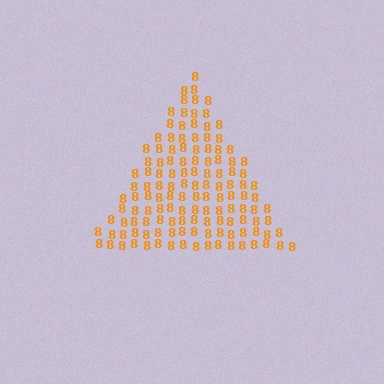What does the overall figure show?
The overall figure shows a triangle.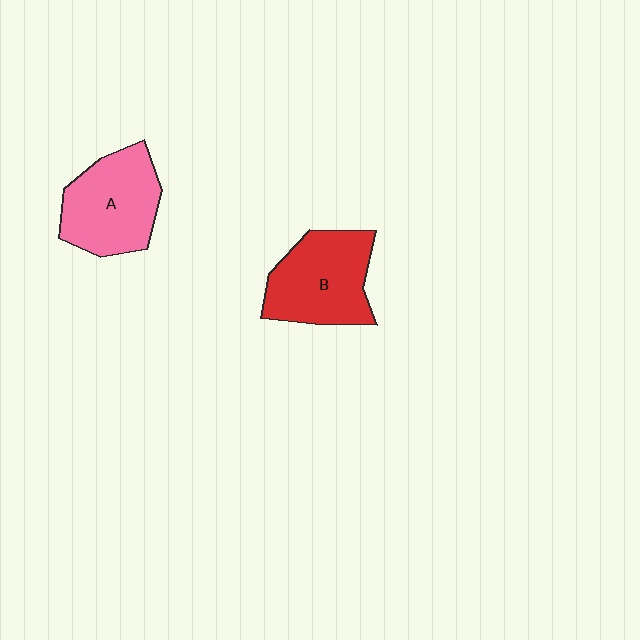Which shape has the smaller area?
Shape A (pink).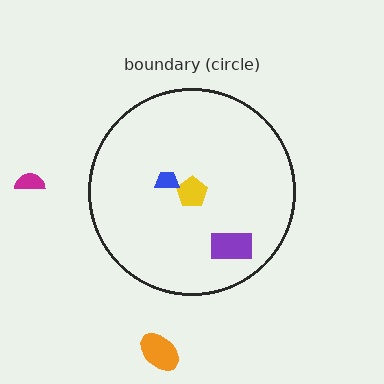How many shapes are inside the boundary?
3 inside, 2 outside.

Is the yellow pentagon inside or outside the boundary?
Inside.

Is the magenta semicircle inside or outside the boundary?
Outside.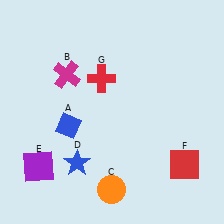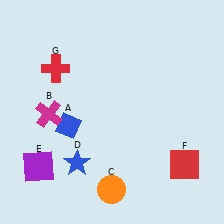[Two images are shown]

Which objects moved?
The objects that moved are: the magenta cross (B), the red cross (G).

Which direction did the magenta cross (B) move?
The magenta cross (B) moved down.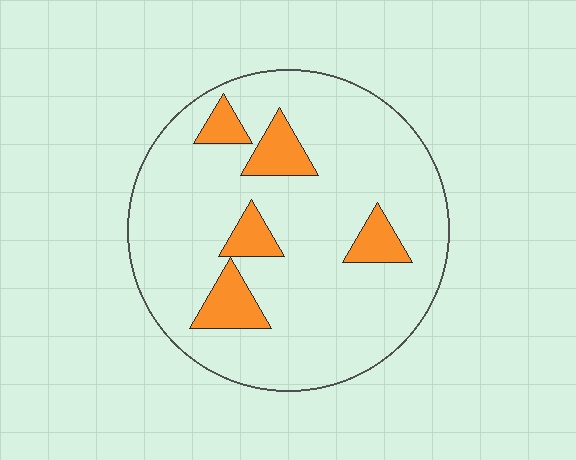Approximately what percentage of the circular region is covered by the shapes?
Approximately 15%.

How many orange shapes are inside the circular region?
5.